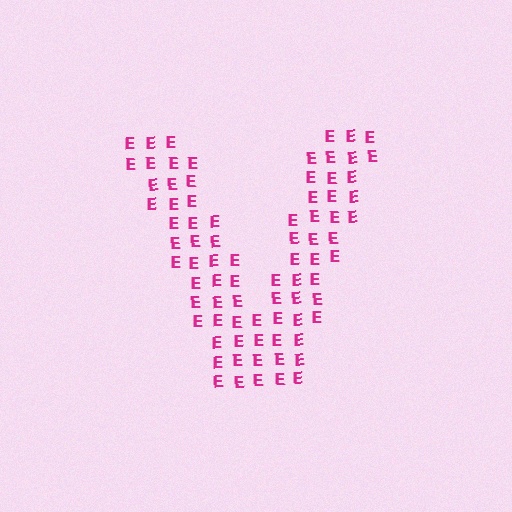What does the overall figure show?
The overall figure shows the letter V.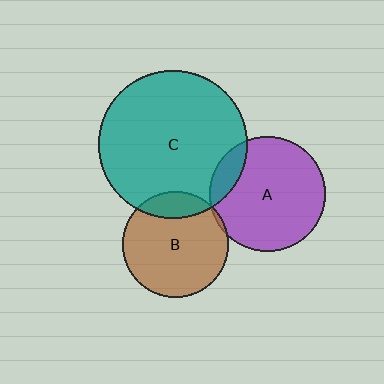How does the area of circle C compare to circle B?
Approximately 2.0 times.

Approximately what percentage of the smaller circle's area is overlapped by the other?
Approximately 15%.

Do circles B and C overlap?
Yes.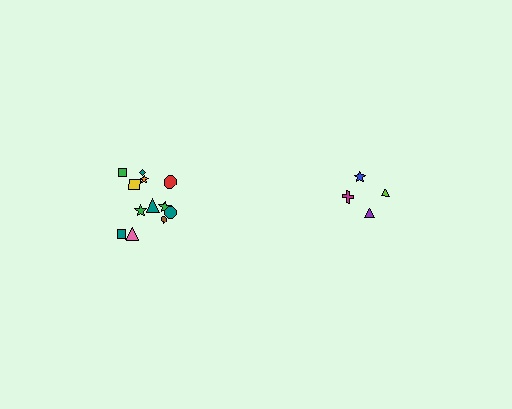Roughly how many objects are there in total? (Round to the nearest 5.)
Roughly 15 objects in total.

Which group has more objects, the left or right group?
The left group.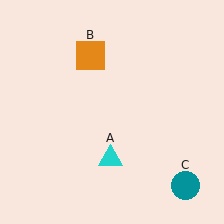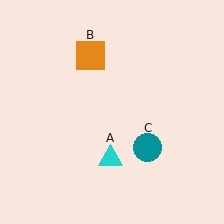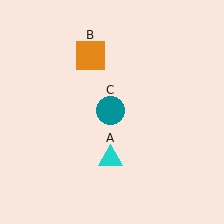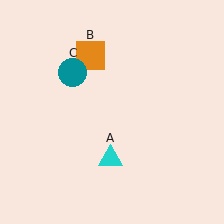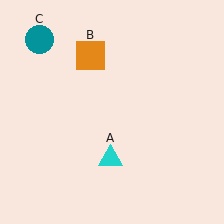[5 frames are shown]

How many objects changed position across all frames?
1 object changed position: teal circle (object C).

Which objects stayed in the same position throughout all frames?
Cyan triangle (object A) and orange square (object B) remained stationary.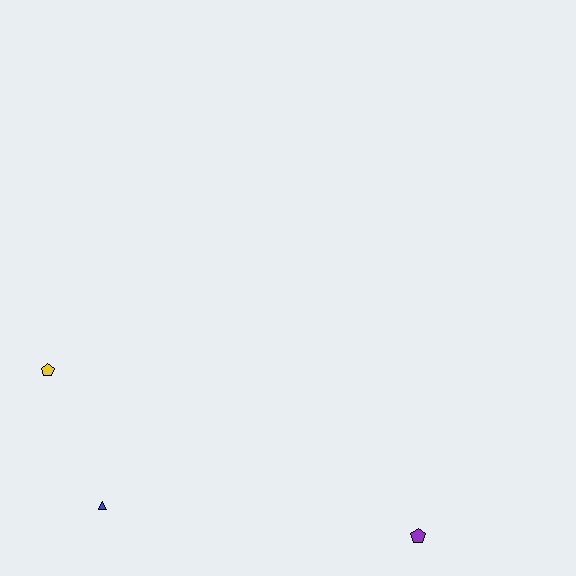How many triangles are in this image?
There is 1 triangle.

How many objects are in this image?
There are 3 objects.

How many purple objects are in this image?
There is 1 purple object.